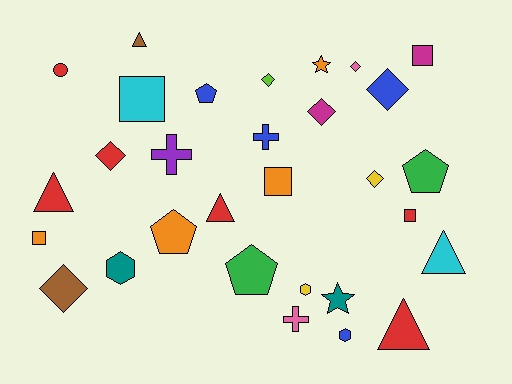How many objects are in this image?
There are 30 objects.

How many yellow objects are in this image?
There are 2 yellow objects.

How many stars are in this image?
There are 2 stars.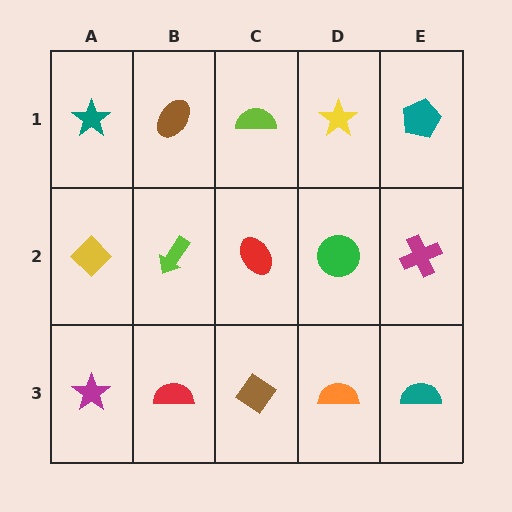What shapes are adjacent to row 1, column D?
A green circle (row 2, column D), a lime semicircle (row 1, column C), a teal pentagon (row 1, column E).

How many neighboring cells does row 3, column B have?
3.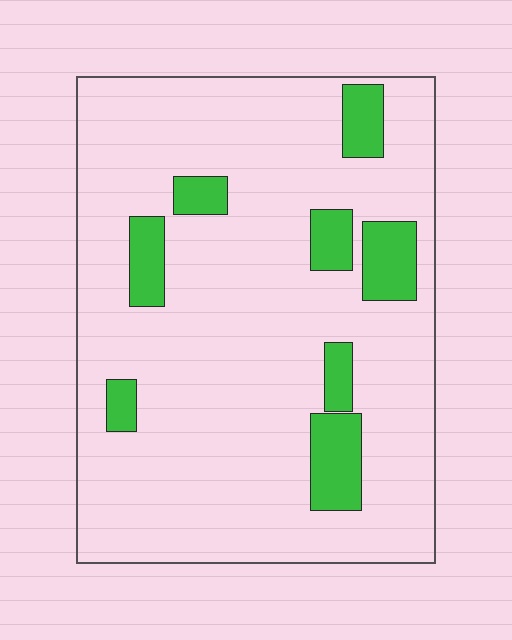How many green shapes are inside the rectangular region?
8.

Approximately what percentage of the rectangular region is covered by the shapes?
Approximately 15%.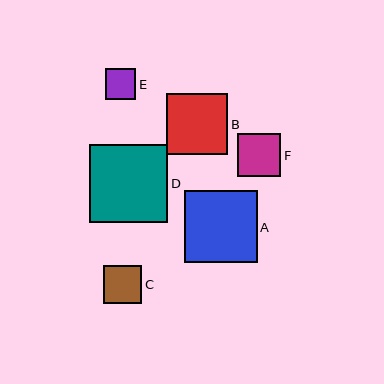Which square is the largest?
Square D is the largest with a size of approximately 78 pixels.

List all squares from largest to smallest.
From largest to smallest: D, A, B, F, C, E.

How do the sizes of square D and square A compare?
Square D and square A are approximately the same size.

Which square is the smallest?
Square E is the smallest with a size of approximately 31 pixels.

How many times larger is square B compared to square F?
Square B is approximately 1.4 times the size of square F.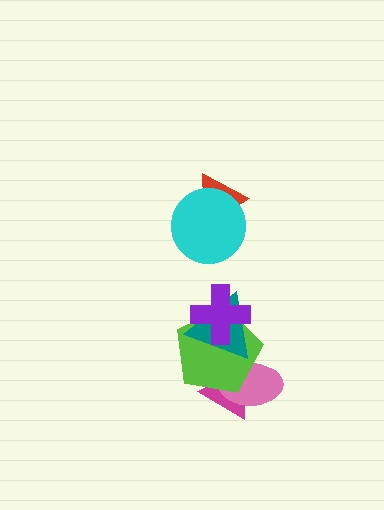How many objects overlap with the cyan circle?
1 object overlaps with the cyan circle.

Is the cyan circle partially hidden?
No, no other shape covers it.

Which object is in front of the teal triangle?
The purple cross is in front of the teal triangle.